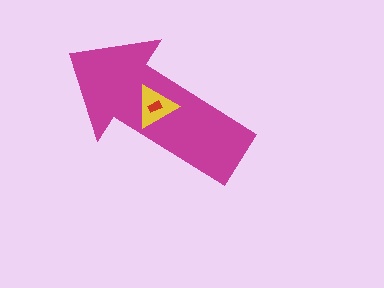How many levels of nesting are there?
3.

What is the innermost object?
The red rectangle.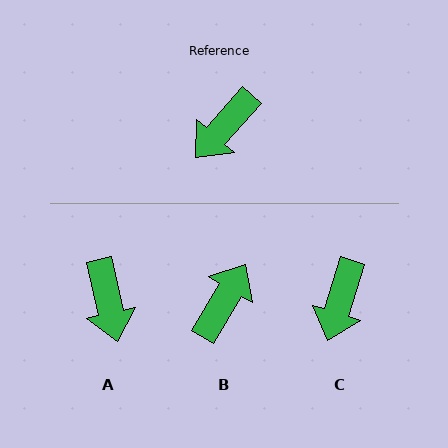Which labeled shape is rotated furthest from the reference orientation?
B, about 169 degrees away.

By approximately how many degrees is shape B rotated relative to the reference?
Approximately 169 degrees clockwise.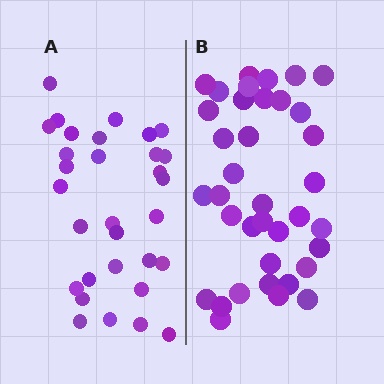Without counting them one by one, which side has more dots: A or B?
Region B (the right region) has more dots.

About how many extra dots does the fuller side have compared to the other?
Region B has about 6 more dots than region A.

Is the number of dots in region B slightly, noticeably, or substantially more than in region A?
Region B has only slightly more — the two regions are fairly close. The ratio is roughly 1.2 to 1.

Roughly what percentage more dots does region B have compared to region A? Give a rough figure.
About 20% more.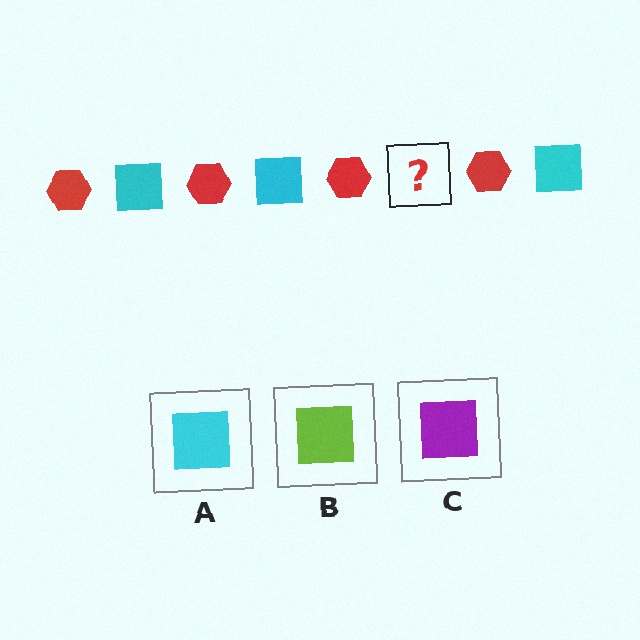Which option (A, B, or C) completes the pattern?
A.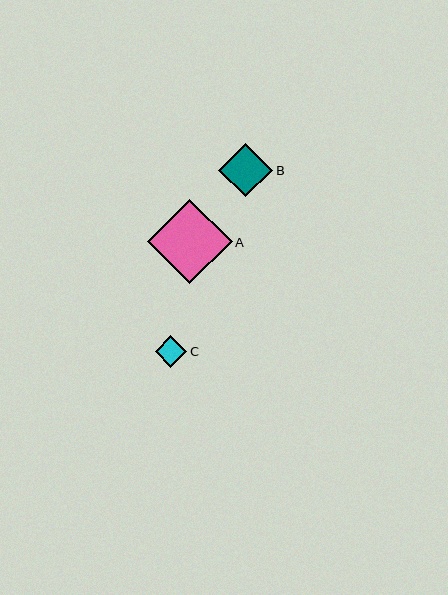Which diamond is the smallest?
Diamond C is the smallest with a size of approximately 32 pixels.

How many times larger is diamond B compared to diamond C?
Diamond B is approximately 1.7 times the size of diamond C.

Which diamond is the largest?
Diamond A is the largest with a size of approximately 85 pixels.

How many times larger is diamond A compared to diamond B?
Diamond A is approximately 1.6 times the size of diamond B.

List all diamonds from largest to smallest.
From largest to smallest: A, B, C.